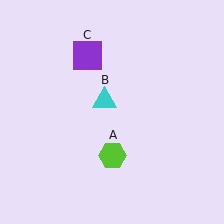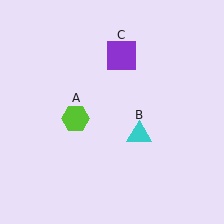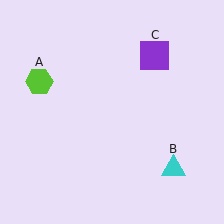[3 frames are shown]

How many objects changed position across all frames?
3 objects changed position: lime hexagon (object A), cyan triangle (object B), purple square (object C).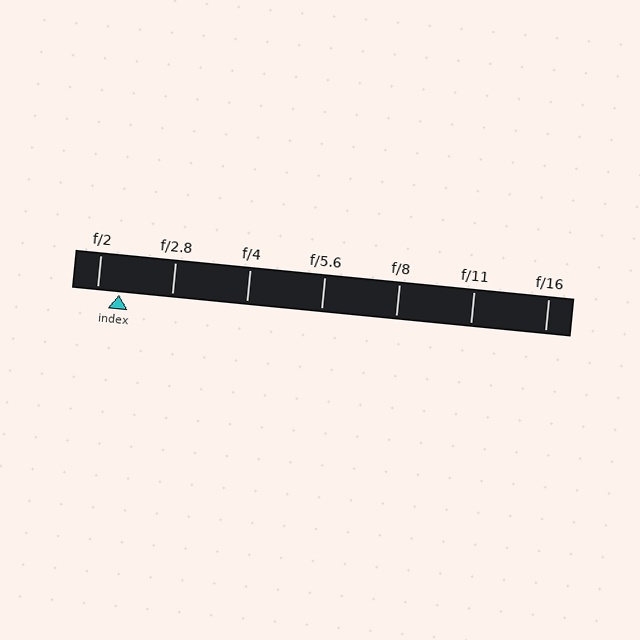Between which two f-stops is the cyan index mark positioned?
The index mark is between f/2 and f/2.8.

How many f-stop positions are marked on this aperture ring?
There are 7 f-stop positions marked.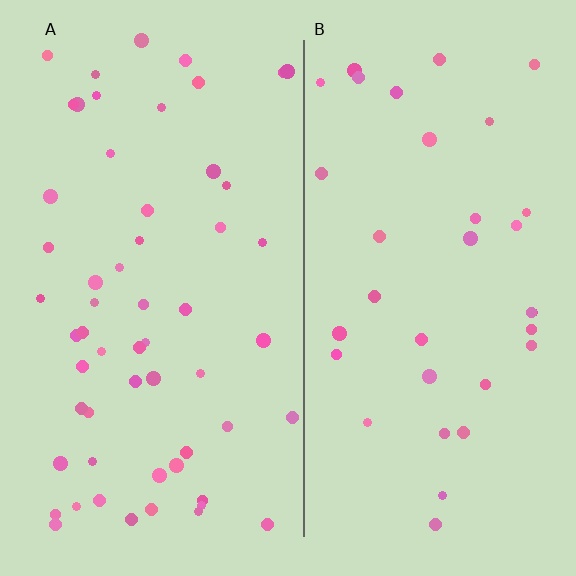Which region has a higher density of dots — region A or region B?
A (the left).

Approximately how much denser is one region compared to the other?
Approximately 1.7× — region A over region B.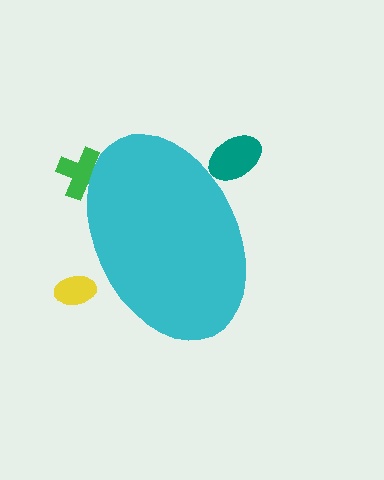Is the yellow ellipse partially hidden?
Yes, the yellow ellipse is partially hidden behind the cyan ellipse.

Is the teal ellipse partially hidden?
Yes, the teal ellipse is partially hidden behind the cyan ellipse.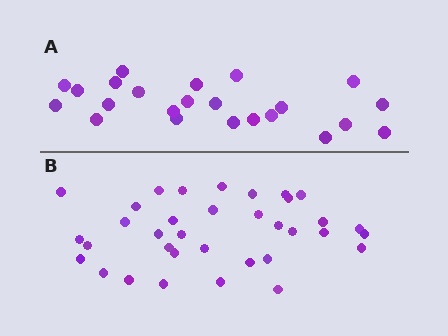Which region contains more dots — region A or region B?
Region B (the bottom region) has more dots.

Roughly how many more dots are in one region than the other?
Region B has roughly 12 or so more dots than region A.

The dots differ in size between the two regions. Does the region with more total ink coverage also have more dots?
No. Region A has more total ink coverage because its dots are larger, but region B actually contains more individual dots. Total area can be misleading — the number of items is what matters here.